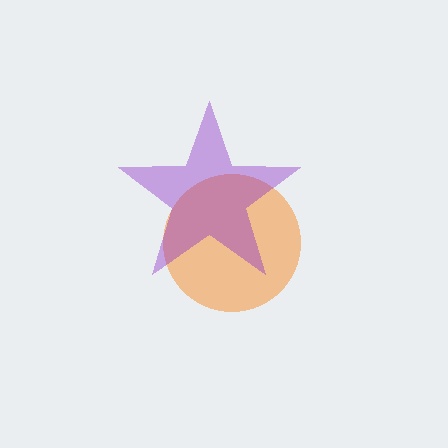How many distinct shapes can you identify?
There are 2 distinct shapes: an orange circle, a purple star.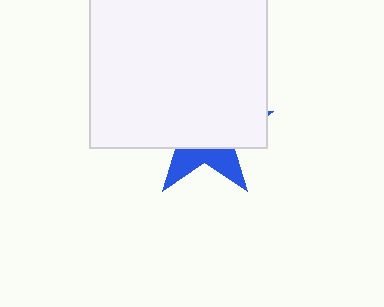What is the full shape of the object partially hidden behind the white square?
The partially hidden object is a blue star.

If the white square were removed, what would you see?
You would see the complete blue star.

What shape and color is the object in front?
The object in front is a white square.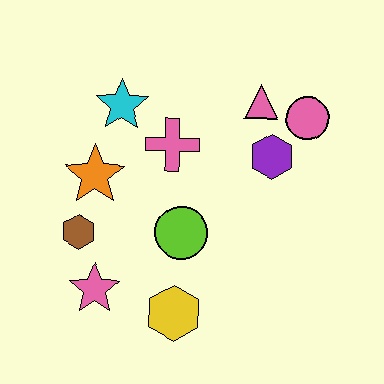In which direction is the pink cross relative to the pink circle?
The pink cross is to the left of the pink circle.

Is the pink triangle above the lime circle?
Yes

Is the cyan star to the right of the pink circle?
No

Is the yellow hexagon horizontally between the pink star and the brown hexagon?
No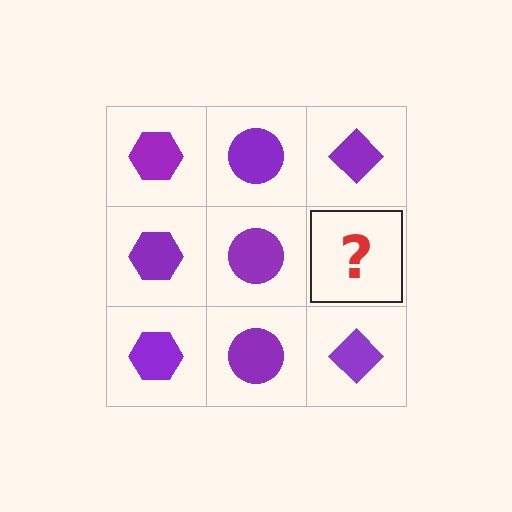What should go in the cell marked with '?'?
The missing cell should contain a purple diamond.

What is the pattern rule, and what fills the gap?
The rule is that each column has a consistent shape. The gap should be filled with a purple diamond.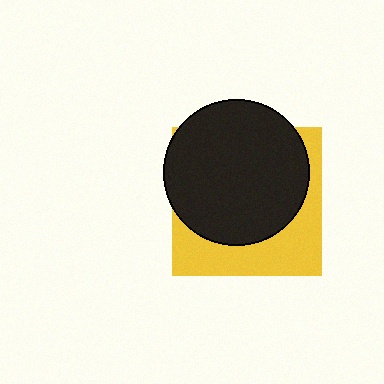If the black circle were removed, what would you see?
You would see the complete yellow square.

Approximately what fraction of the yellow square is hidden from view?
Roughly 64% of the yellow square is hidden behind the black circle.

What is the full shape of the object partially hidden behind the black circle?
The partially hidden object is a yellow square.